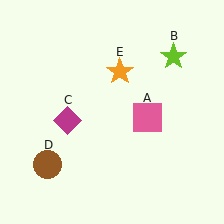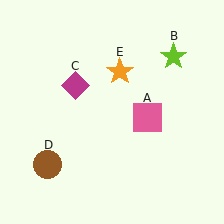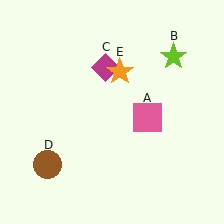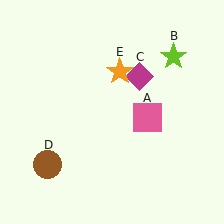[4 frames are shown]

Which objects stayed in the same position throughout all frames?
Pink square (object A) and lime star (object B) and brown circle (object D) and orange star (object E) remained stationary.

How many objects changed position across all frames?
1 object changed position: magenta diamond (object C).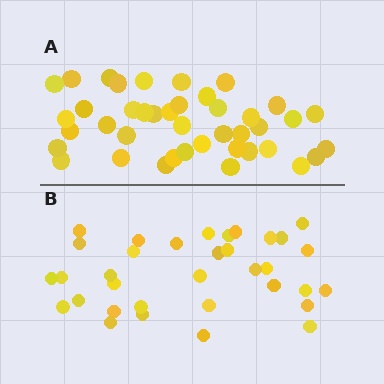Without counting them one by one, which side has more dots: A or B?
Region A (the top region) has more dots.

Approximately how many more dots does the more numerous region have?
Region A has roughly 8 or so more dots than region B.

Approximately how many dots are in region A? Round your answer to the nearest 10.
About 40 dots. (The exact count is 41, which rounds to 40.)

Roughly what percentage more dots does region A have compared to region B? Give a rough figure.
About 20% more.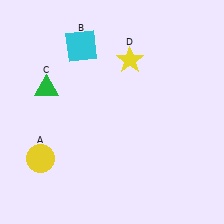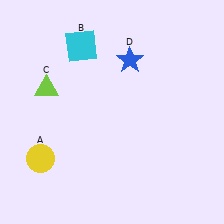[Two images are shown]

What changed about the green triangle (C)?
In Image 1, C is green. In Image 2, it changed to lime.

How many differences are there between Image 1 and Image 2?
There are 2 differences between the two images.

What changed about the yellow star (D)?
In Image 1, D is yellow. In Image 2, it changed to blue.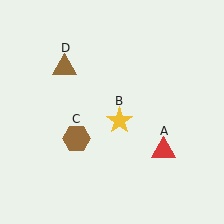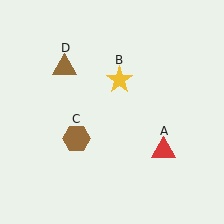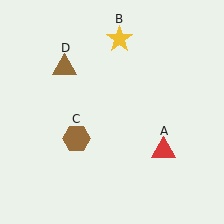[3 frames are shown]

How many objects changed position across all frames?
1 object changed position: yellow star (object B).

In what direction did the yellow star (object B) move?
The yellow star (object B) moved up.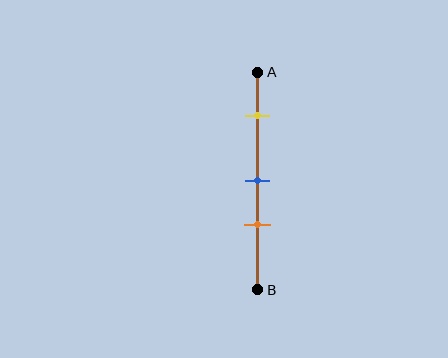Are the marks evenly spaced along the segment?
No, the marks are not evenly spaced.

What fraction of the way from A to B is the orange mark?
The orange mark is approximately 70% (0.7) of the way from A to B.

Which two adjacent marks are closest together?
The blue and orange marks are the closest adjacent pair.